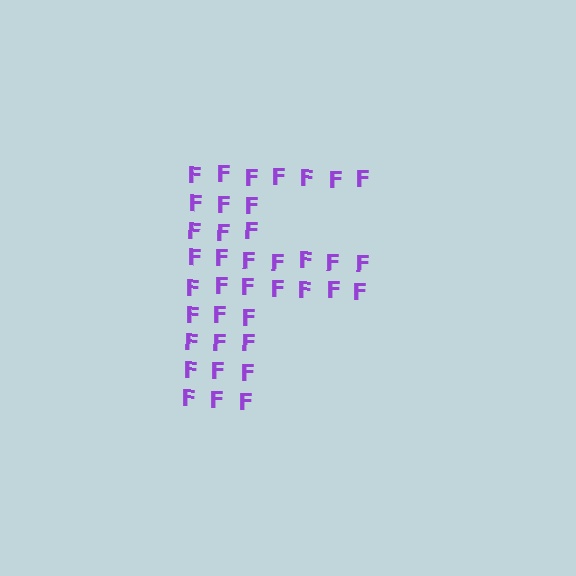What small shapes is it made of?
It is made of small letter F's.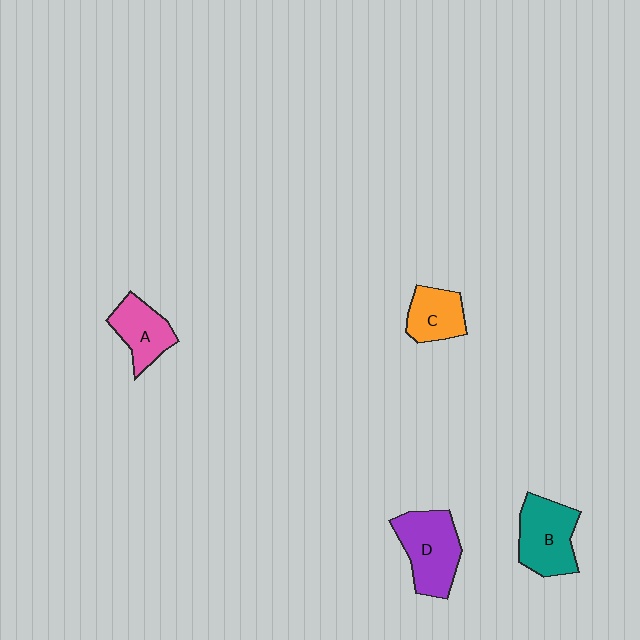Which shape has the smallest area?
Shape C (orange).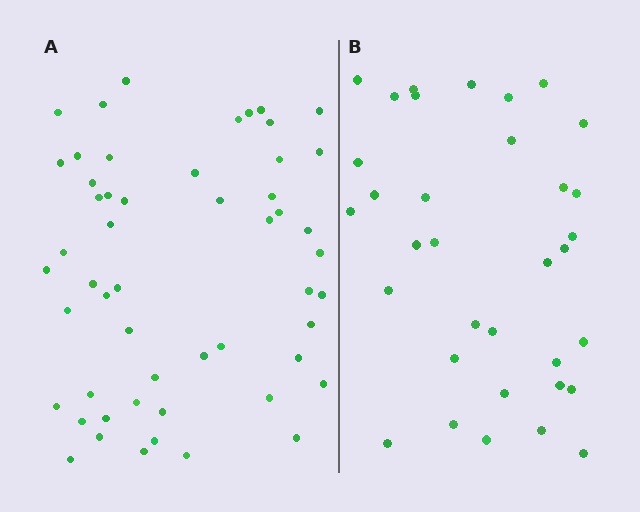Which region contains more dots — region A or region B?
Region A (the left region) has more dots.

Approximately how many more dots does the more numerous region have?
Region A has approximately 20 more dots than region B.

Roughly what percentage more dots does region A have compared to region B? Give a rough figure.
About 55% more.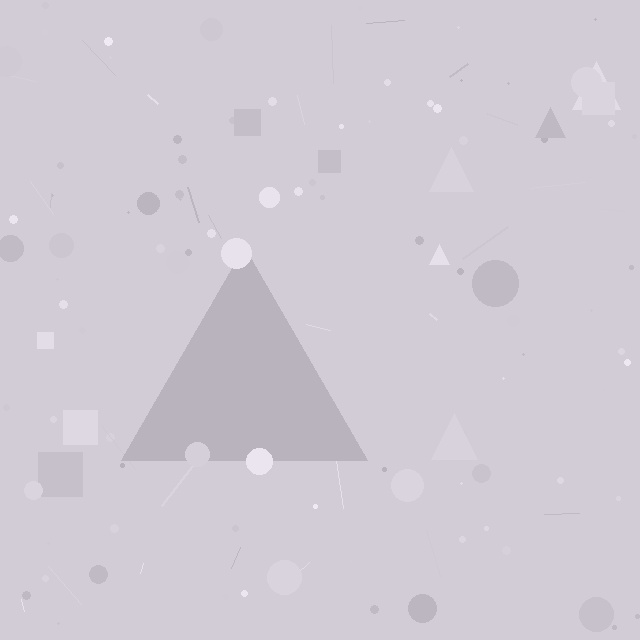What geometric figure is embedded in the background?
A triangle is embedded in the background.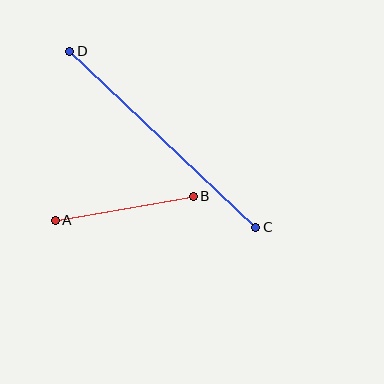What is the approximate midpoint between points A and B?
The midpoint is at approximately (124, 208) pixels.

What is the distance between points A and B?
The distance is approximately 140 pixels.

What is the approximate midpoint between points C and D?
The midpoint is at approximately (163, 139) pixels.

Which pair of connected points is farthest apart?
Points C and D are farthest apart.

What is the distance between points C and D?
The distance is approximately 257 pixels.